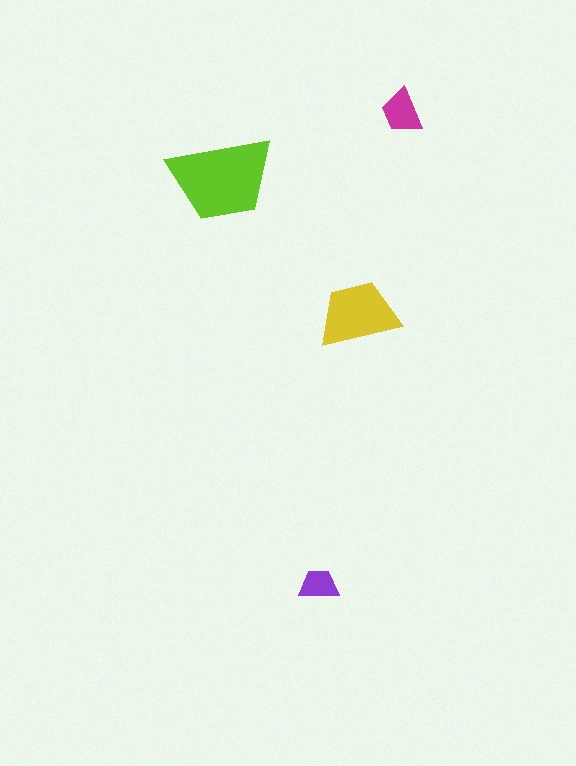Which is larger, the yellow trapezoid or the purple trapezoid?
The yellow one.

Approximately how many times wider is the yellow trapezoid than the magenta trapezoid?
About 2 times wider.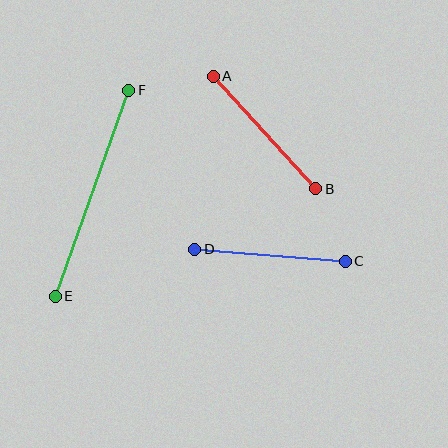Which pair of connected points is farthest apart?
Points E and F are farthest apart.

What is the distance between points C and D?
The distance is approximately 151 pixels.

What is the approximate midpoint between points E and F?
The midpoint is at approximately (92, 193) pixels.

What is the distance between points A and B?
The distance is approximately 152 pixels.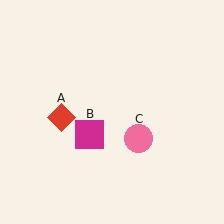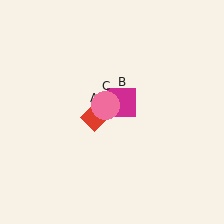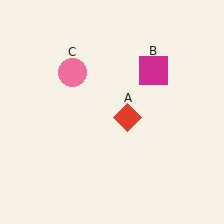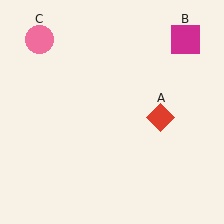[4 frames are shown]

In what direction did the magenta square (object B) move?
The magenta square (object B) moved up and to the right.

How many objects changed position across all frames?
3 objects changed position: red diamond (object A), magenta square (object B), pink circle (object C).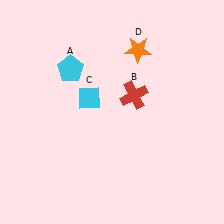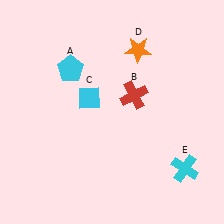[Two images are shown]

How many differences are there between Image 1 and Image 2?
There is 1 difference between the two images.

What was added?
A cyan cross (E) was added in Image 2.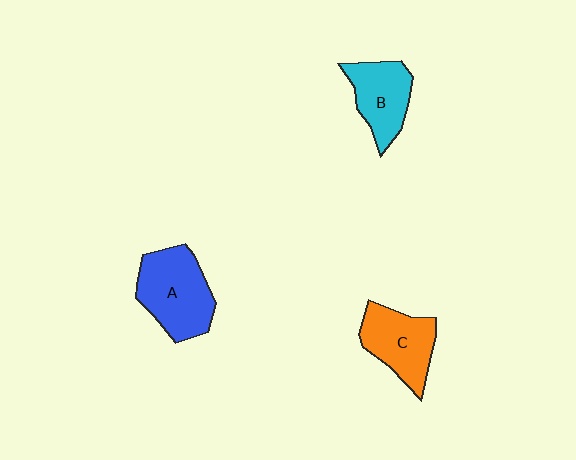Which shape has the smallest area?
Shape B (cyan).